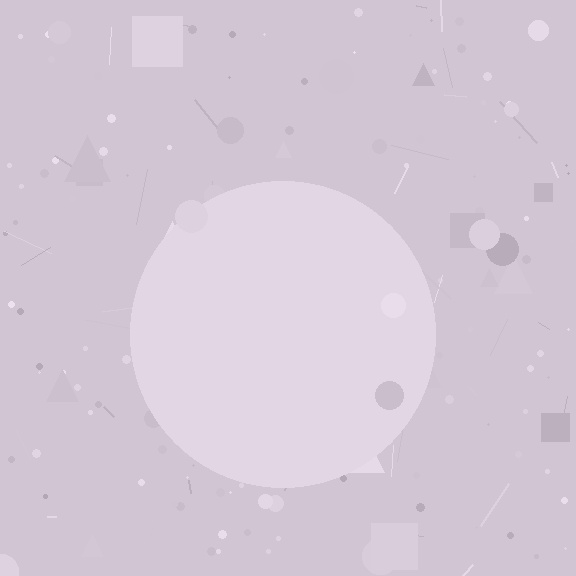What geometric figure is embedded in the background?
A circle is embedded in the background.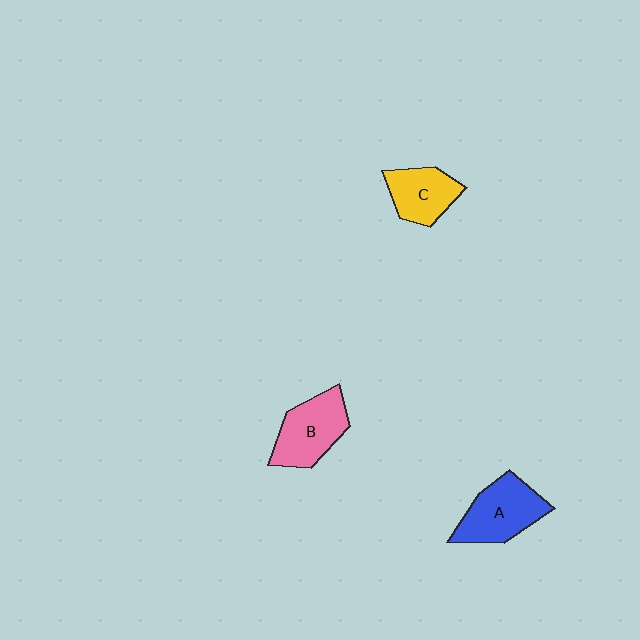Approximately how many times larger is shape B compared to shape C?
Approximately 1.2 times.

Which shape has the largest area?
Shape A (blue).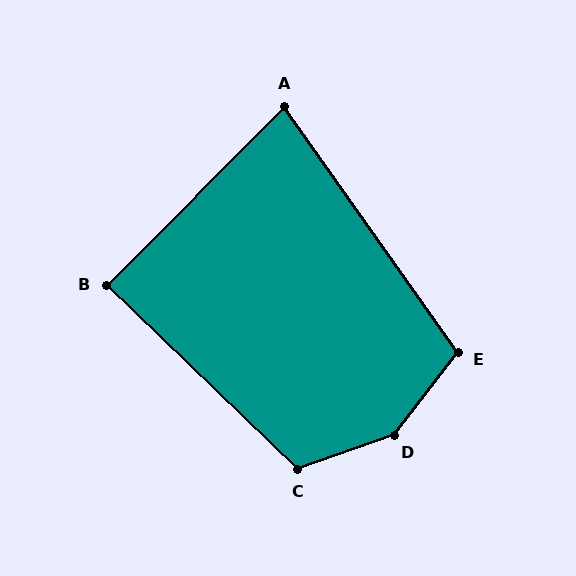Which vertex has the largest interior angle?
D, at approximately 147 degrees.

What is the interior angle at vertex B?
Approximately 89 degrees (approximately right).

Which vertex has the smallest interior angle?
A, at approximately 80 degrees.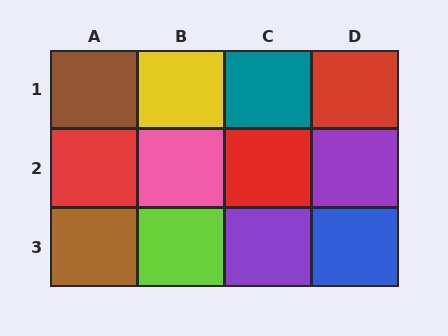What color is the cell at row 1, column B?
Yellow.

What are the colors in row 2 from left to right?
Red, pink, red, purple.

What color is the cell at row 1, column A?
Brown.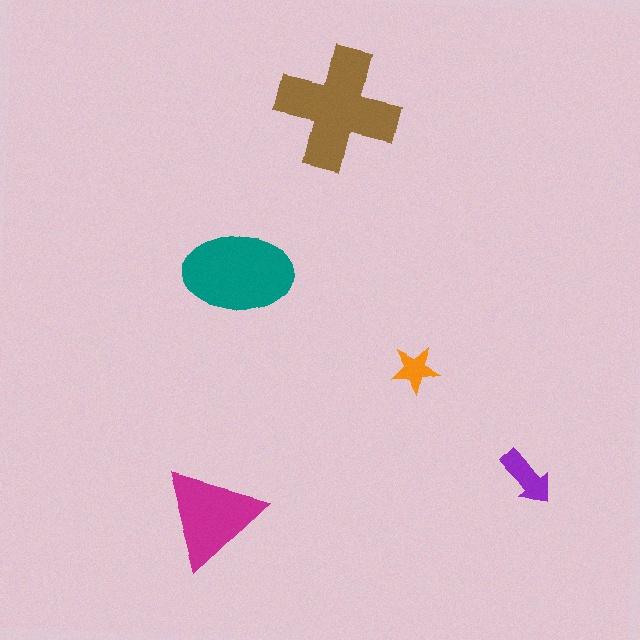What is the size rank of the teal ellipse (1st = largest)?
2nd.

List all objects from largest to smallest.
The brown cross, the teal ellipse, the magenta triangle, the purple arrow, the orange star.